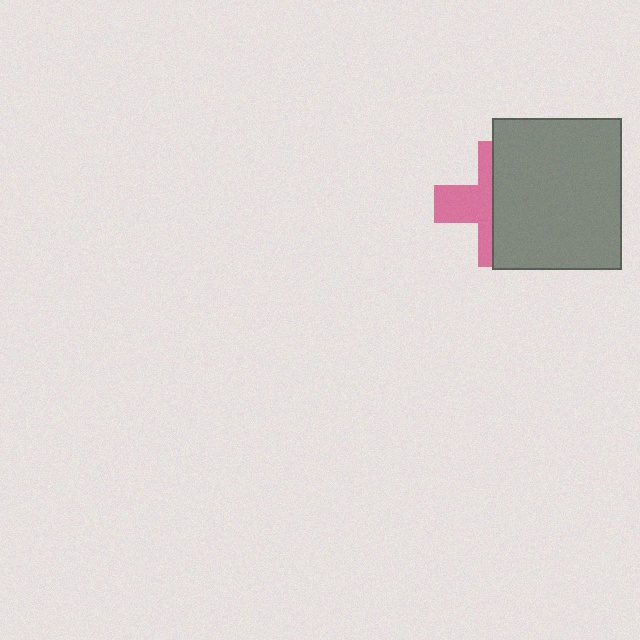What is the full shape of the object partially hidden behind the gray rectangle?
The partially hidden object is a pink cross.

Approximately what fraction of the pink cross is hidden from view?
Roughly 58% of the pink cross is hidden behind the gray rectangle.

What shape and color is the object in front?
The object in front is a gray rectangle.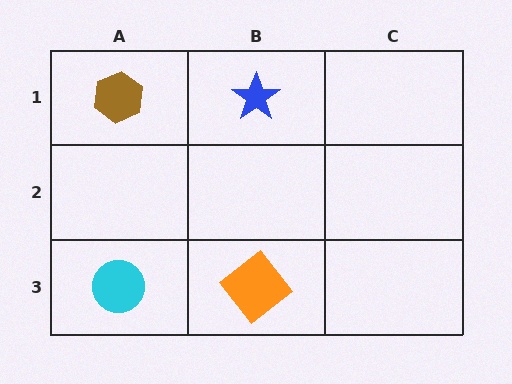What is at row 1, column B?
A blue star.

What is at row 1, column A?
A brown hexagon.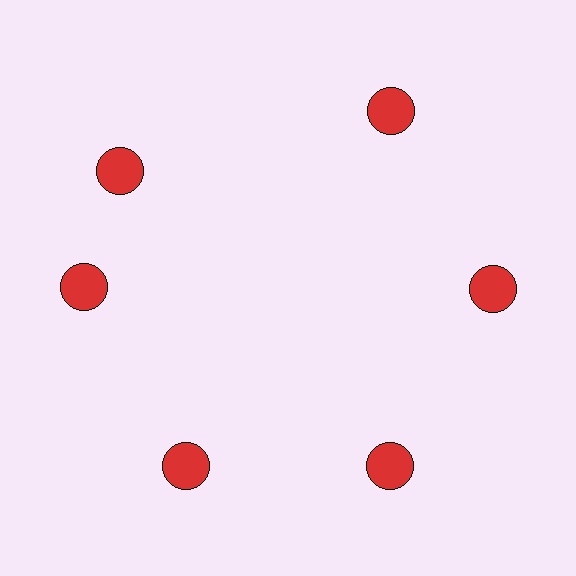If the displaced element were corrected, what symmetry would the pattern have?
It would have 6-fold rotational symmetry — the pattern would map onto itself every 60 degrees.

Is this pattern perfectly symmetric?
No. The 6 red circles are arranged in a ring, but one element near the 11 o'clock position is rotated out of alignment along the ring, breaking the 6-fold rotational symmetry.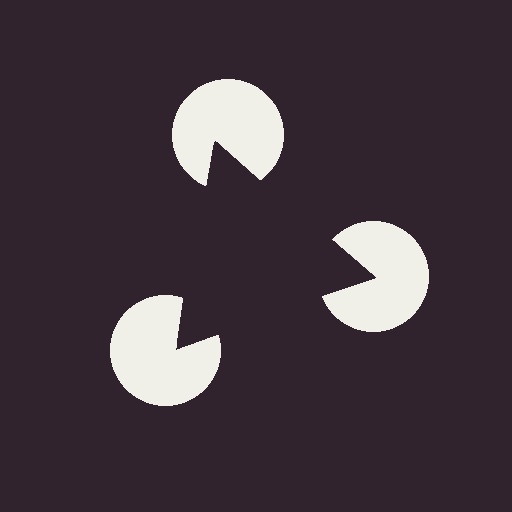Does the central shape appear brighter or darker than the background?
It typically appears slightly darker than the background, even though no actual brightness change is drawn.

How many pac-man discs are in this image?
There are 3 — one at each vertex of the illusory triangle.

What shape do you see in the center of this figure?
An illusory triangle — its edges are inferred from the aligned wedge cuts in the pac-man discs, not physically drawn.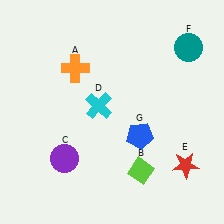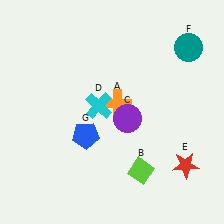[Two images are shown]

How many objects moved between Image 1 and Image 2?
3 objects moved between the two images.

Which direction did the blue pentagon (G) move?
The blue pentagon (G) moved left.